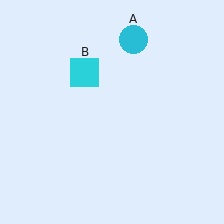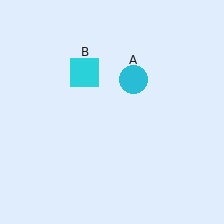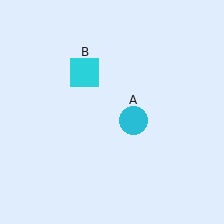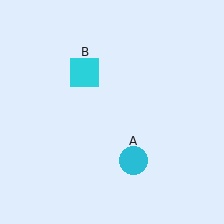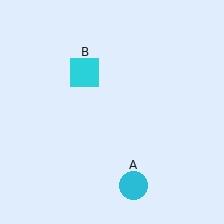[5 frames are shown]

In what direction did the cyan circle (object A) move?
The cyan circle (object A) moved down.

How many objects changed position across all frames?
1 object changed position: cyan circle (object A).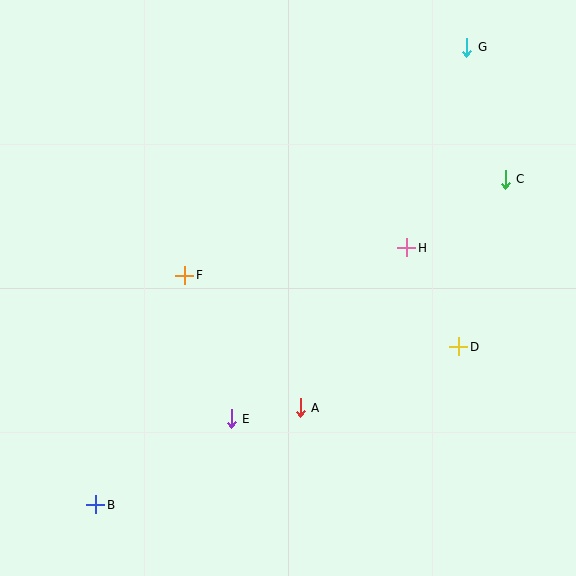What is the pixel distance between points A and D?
The distance between A and D is 170 pixels.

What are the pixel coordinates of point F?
Point F is at (185, 275).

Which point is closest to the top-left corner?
Point F is closest to the top-left corner.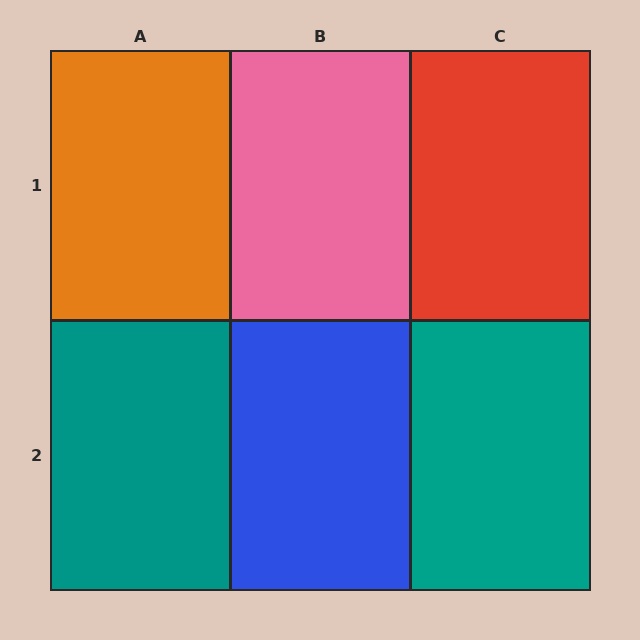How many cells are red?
1 cell is red.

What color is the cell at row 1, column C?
Red.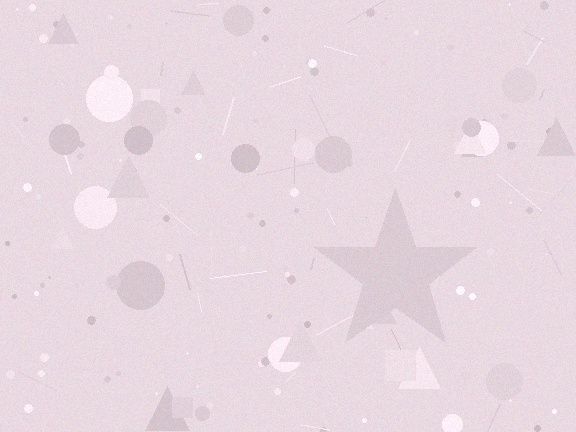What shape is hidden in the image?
A star is hidden in the image.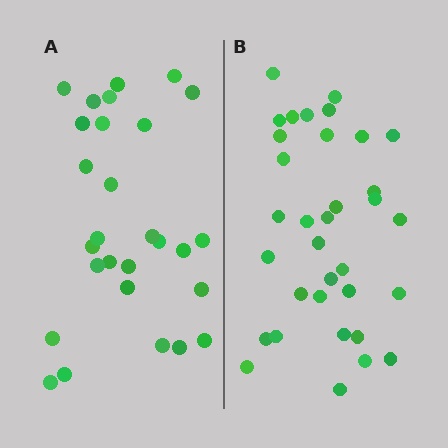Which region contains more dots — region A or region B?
Region B (the right region) has more dots.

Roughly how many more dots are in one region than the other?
Region B has about 6 more dots than region A.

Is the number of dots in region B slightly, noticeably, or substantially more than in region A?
Region B has only slightly more — the two regions are fairly close. The ratio is roughly 1.2 to 1.